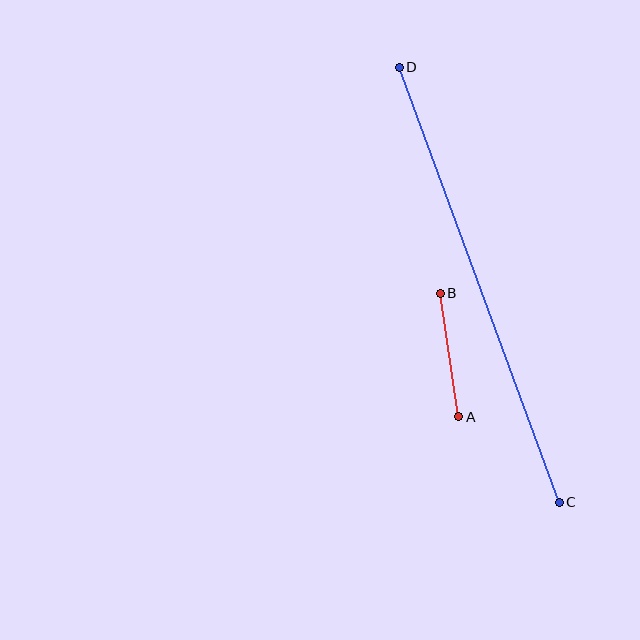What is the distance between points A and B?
The distance is approximately 125 pixels.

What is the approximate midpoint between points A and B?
The midpoint is at approximately (449, 355) pixels.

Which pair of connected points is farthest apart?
Points C and D are farthest apart.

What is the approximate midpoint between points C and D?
The midpoint is at approximately (479, 285) pixels.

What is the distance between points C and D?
The distance is approximately 463 pixels.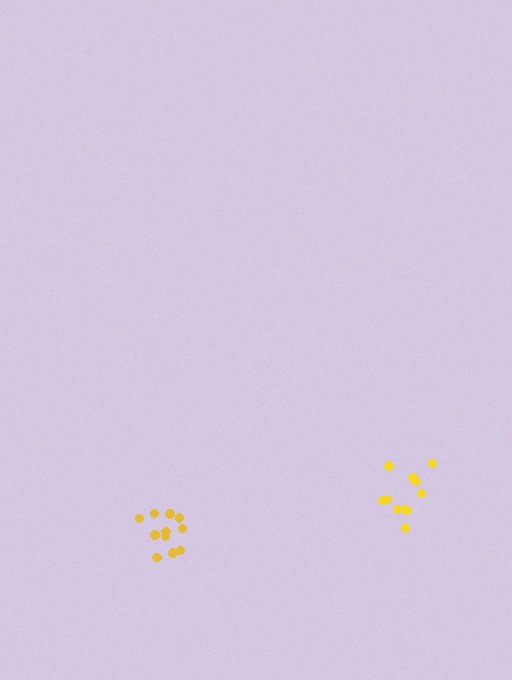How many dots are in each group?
Group 1: 11 dots, Group 2: 11 dots (22 total).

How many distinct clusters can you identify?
There are 2 distinct clusters.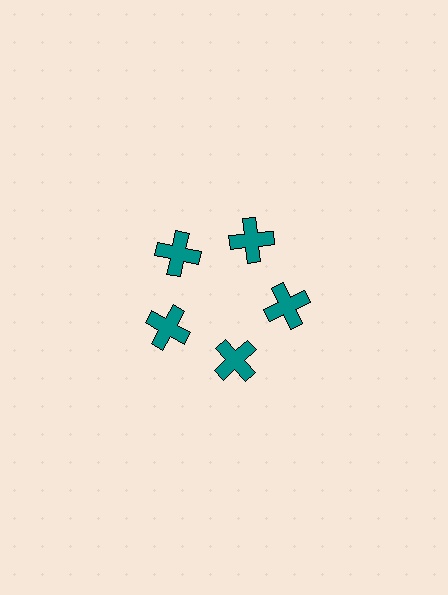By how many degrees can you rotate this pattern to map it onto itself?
The pattern maps onto itself every 72 degrees of rotation.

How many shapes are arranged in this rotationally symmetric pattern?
There are 5 shapes, arranged in 5 groups of 1.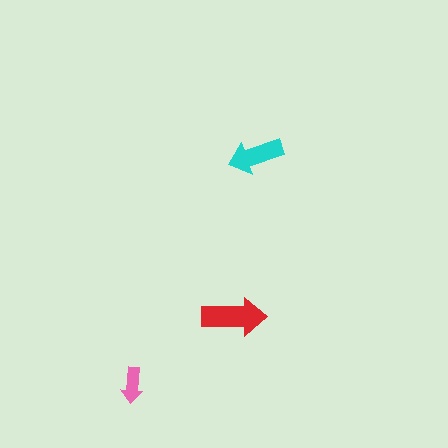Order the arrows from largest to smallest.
the red one, the cyan one, the pink one.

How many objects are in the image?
There are 3 objects in the image.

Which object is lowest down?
The pink arrow is bottommost.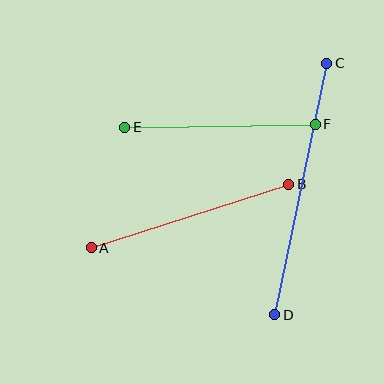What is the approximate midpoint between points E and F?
The midpoint is at approximately (220, 126) pixels.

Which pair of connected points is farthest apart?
Points C and D are farthest apart.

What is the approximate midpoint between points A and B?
The midpoint is at approximately (190, 216) pixels.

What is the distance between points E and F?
The distance is approximately 191 pixels.